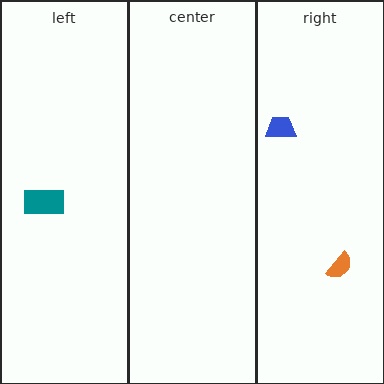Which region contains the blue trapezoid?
The right region.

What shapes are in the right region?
The orange semicircle, the blue trapezoid.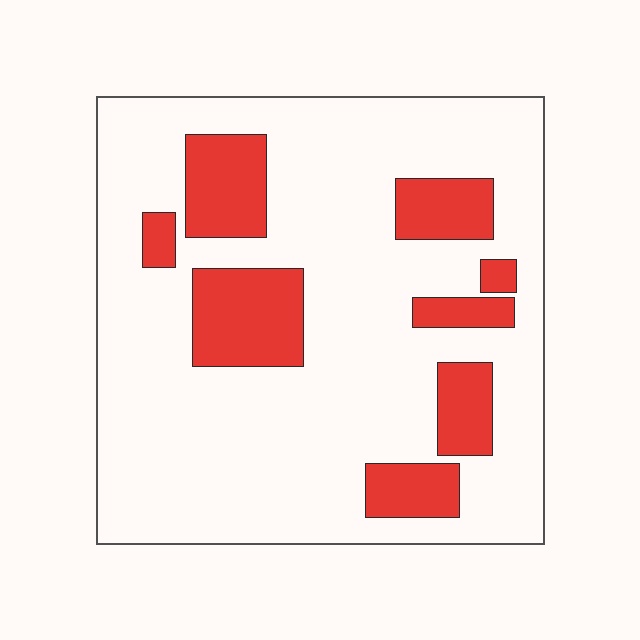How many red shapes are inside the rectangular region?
8.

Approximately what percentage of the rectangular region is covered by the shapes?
Approximately 20%.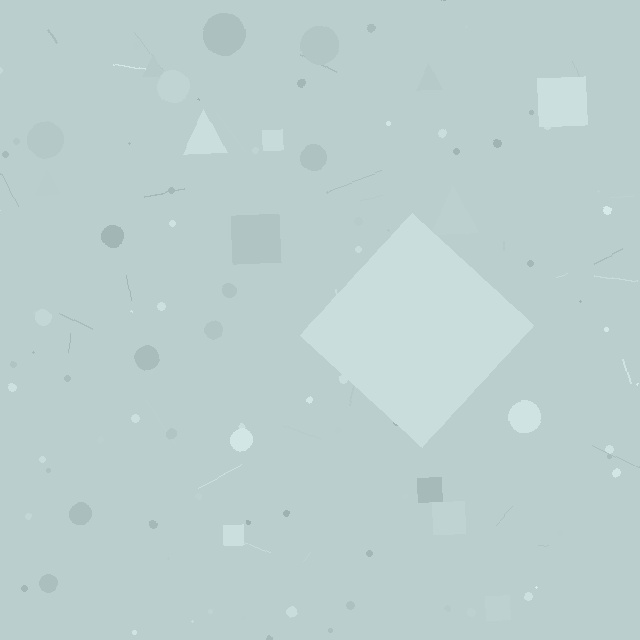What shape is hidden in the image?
A diamond is hidden in the image.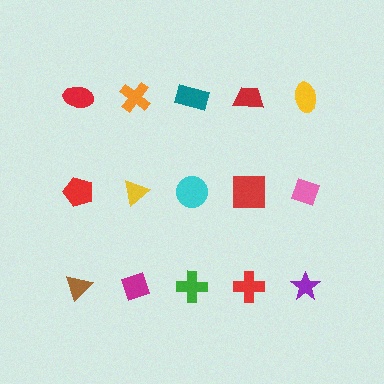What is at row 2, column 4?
A red square.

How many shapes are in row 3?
5 shapes.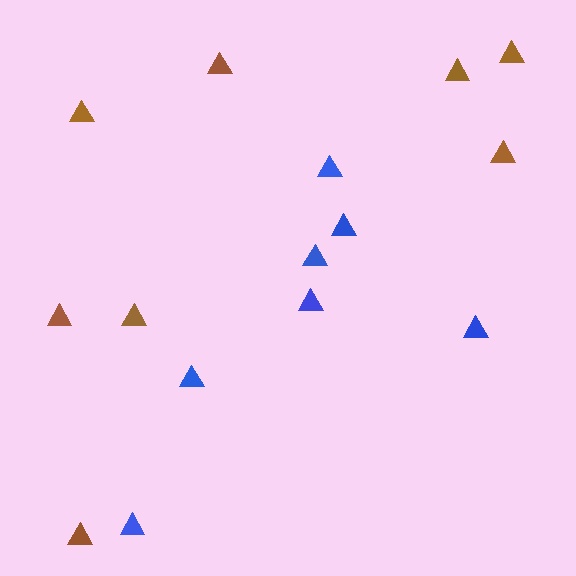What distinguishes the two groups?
There are 2 groups: one group of blue triangles (7) and one group of brown triangles (8).